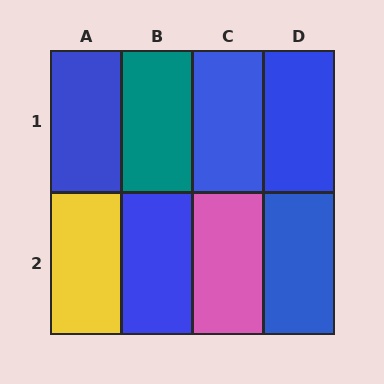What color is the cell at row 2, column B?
Blue.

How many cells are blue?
5 cells are blue.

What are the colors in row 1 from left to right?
Blue, teal, blue, blue.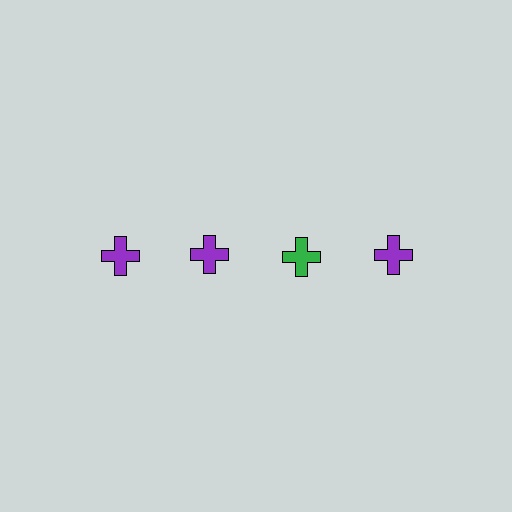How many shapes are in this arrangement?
There are 4 shapes arranged in a grid pattern.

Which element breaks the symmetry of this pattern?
The green cross in the top row, center column breaks the symmetry. All other shapes are purple crosses.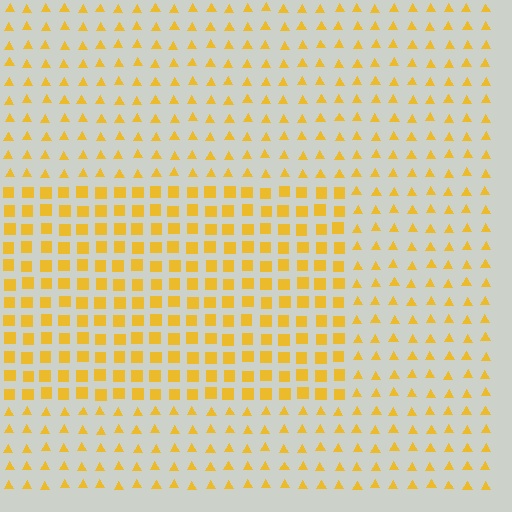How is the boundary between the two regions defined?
The boundary is defined by a change in element shape: squares inside vs. triangles outside. All elements share the same color and spacing.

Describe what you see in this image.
The image is filled with small yellow elements arranged in a uniform grid. A rectangle-shaped region contains squares, while the surrounding area contains triangles. The boundary is defined purely by the change in element shape.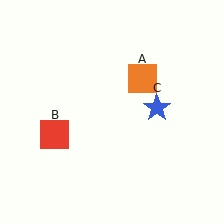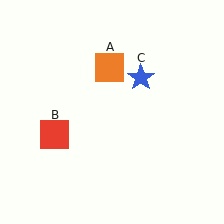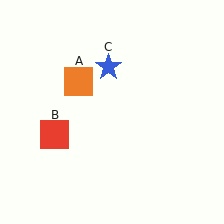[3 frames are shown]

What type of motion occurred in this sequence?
The orange square (object A), blue star (object C) rotated counterclockwise around the center of the scene.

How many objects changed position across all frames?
2 objects changed position: orange square (object A), blue star (object C).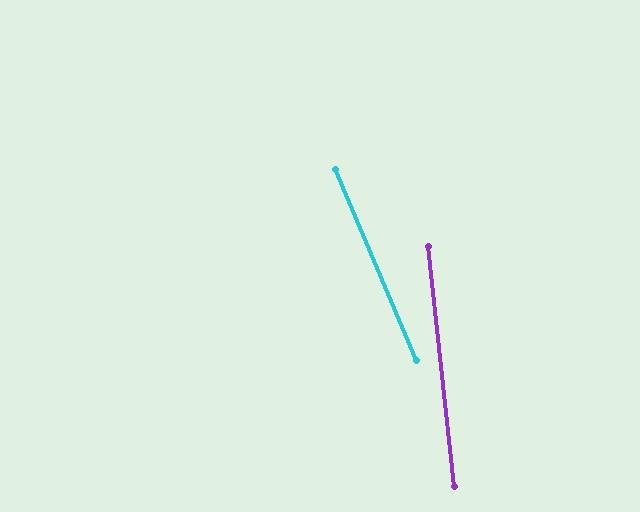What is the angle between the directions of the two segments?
Approximately 17 degrees.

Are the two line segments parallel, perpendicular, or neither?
Neither parallel nor perpendicular — they differ by about 17°.